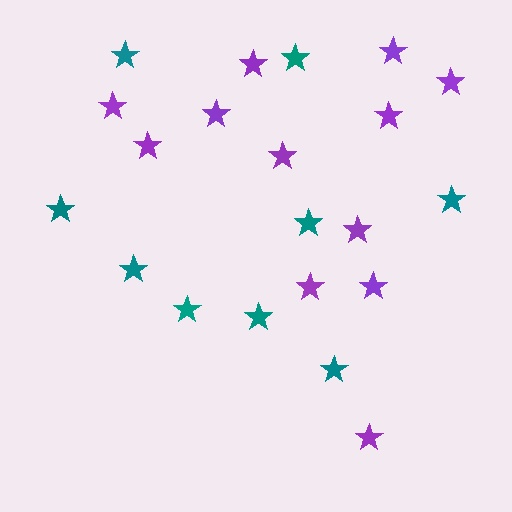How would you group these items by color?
There are 2 groups: one group of purple stars (12) and one group of teal stars (9).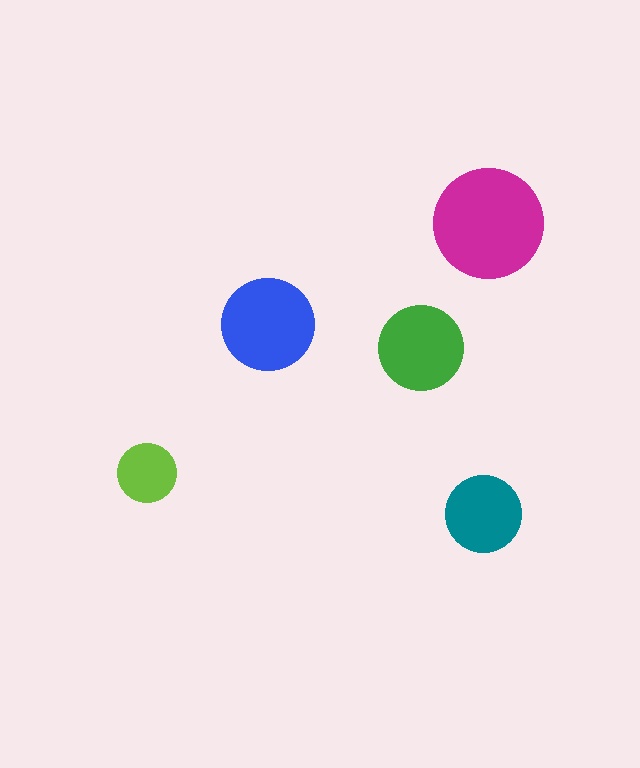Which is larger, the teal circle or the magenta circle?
The magenta one.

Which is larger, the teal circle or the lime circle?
The teal one.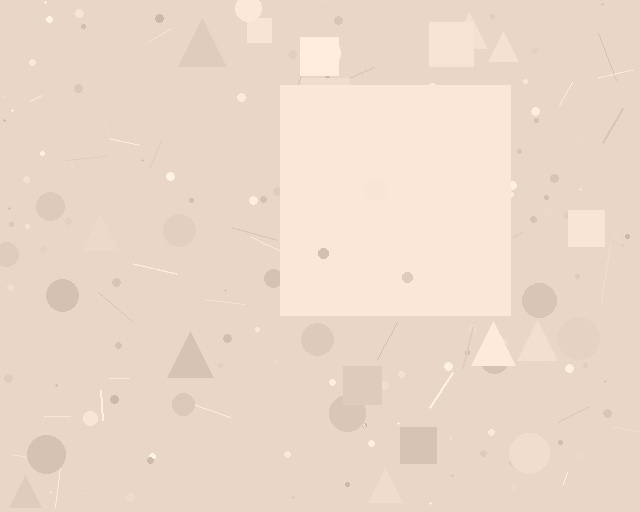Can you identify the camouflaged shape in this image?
The camouflaged shape is a square.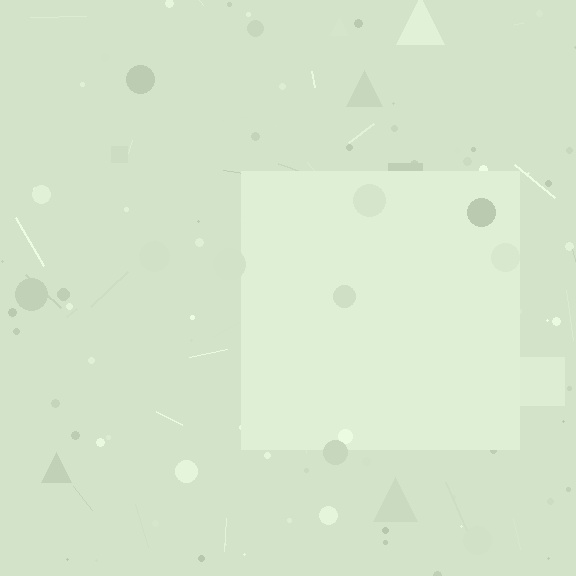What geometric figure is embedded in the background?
A square is embedded in the background.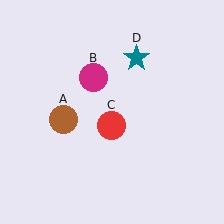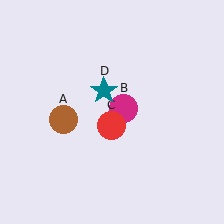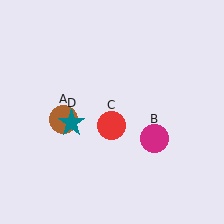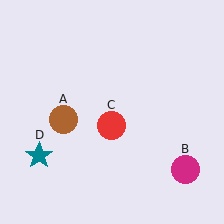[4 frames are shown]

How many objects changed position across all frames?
2 objects changed position: magenta circle (object B), teal star (object D).